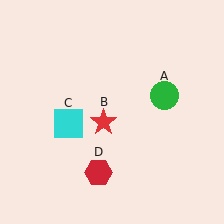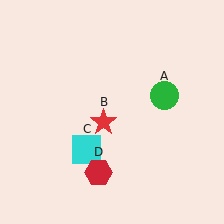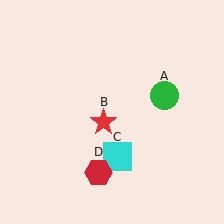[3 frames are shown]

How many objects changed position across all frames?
1 object changed position: cyan square (object C).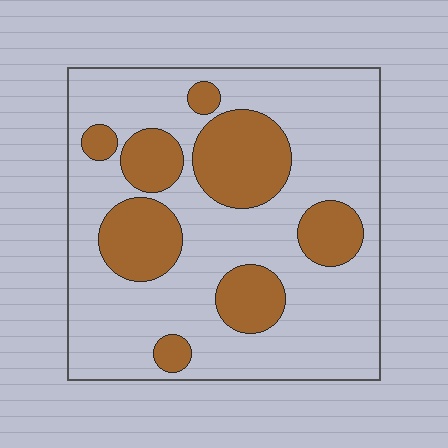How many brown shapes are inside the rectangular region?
8.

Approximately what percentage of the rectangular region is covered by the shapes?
Approximately 30%.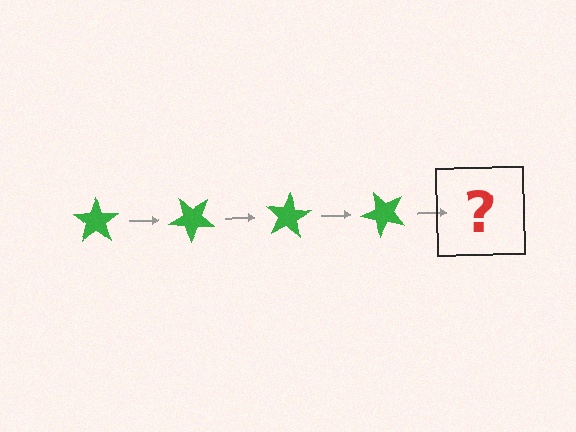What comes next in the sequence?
The next element should be a green star rotated 160 degrees.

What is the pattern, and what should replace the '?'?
The pattern is that the star rotates 40 degrees each step. The '?' should be a green star rotated 160 degrees.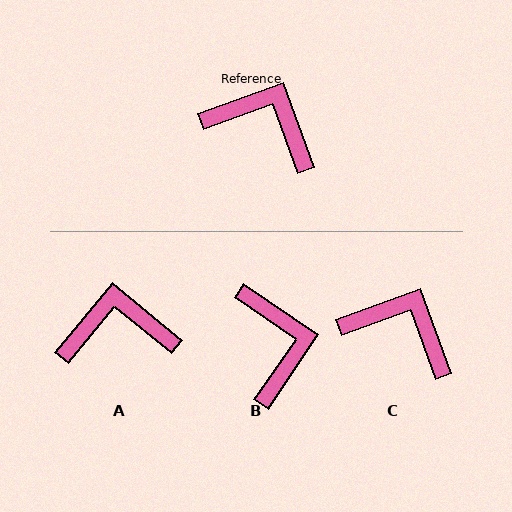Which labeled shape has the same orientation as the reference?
C.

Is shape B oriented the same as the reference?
No, it is off by about 54 degrees.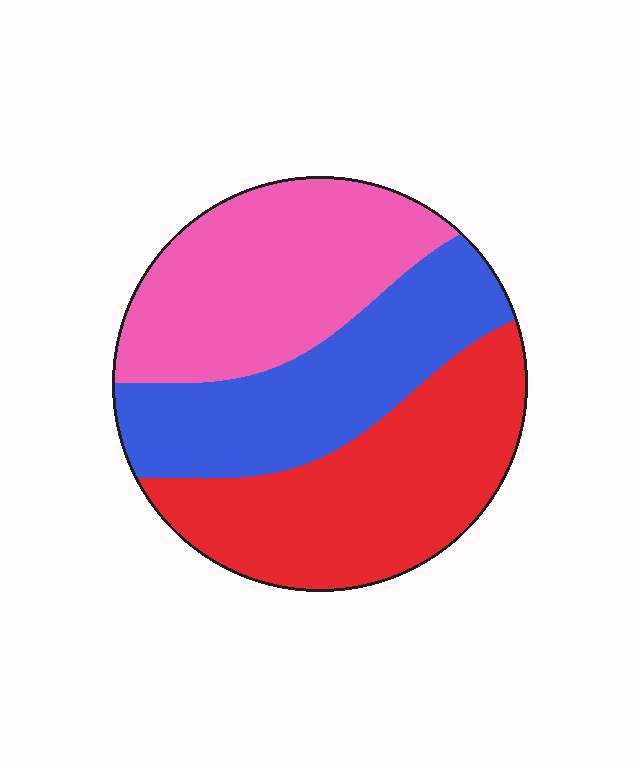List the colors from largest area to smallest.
From largest to smallest: red, pink, blue.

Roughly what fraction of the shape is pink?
Pink takes up about one third (1/3) of the shape.